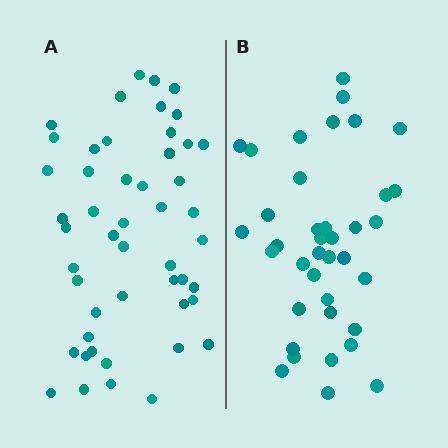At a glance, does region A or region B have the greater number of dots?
Region A (the left region) has more dots.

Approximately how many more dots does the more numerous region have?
Region A has roughly 12 or so more dots than region B.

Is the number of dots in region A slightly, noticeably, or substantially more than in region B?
Region A has noticeably more, but not dramatically so. The ratio is roughly 1.3 to 1.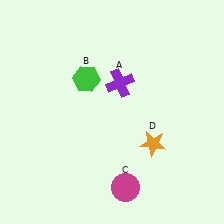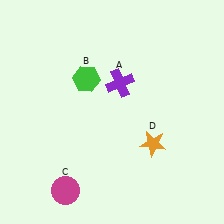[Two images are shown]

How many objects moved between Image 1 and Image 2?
1 object moved between the two images.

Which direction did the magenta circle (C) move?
The magenta circle (C) moved left.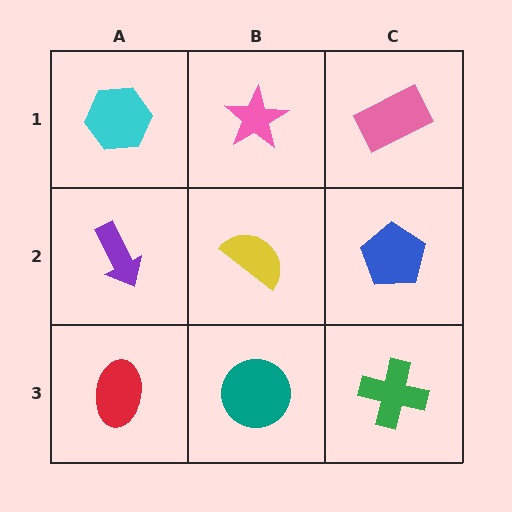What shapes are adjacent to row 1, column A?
A purple arrow (row 2, column A), a pink star (row 1, column B).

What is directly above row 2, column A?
A cyan hexagon.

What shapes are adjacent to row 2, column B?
A pink star (row 1, column B), a teal circle (row 3, column B), a purple arrow (row 2, column A), a blue pentagon (row 2, column C).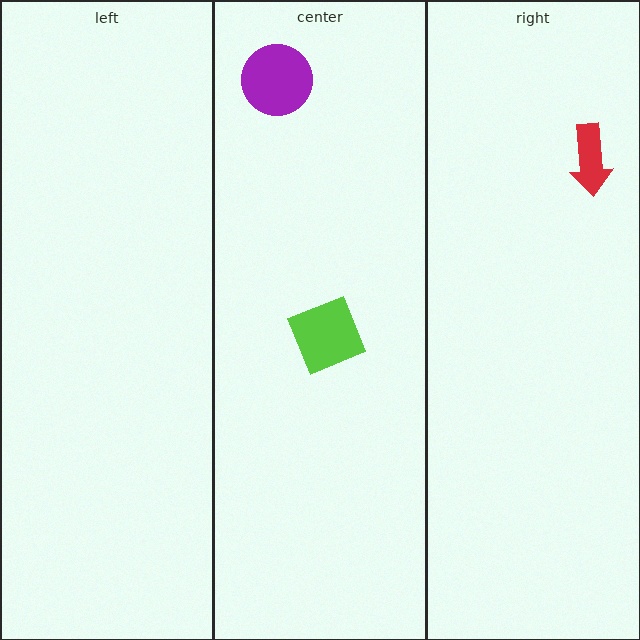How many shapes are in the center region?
2.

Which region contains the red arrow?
The right region.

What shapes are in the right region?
The red arrow.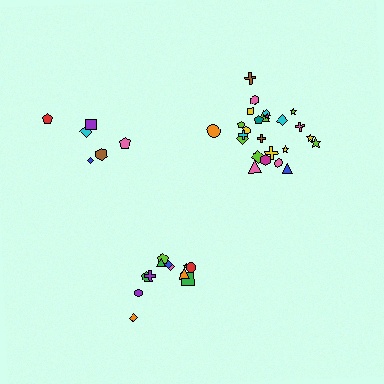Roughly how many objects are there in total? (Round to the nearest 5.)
Roughly 45 objects in total.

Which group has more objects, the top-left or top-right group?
The top-right group.